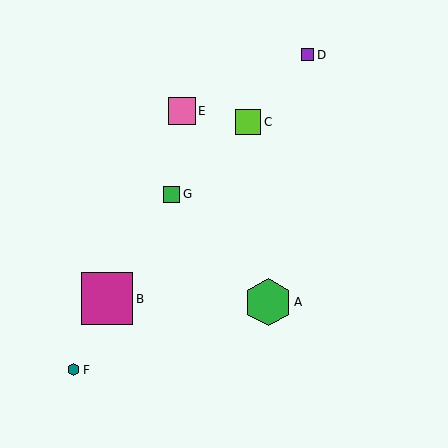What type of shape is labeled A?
Shape A is a green hexagon.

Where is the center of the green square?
The center of the green square is at (172, 194).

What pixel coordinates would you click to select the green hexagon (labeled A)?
Click at (268, 302) to select the green hexagon A.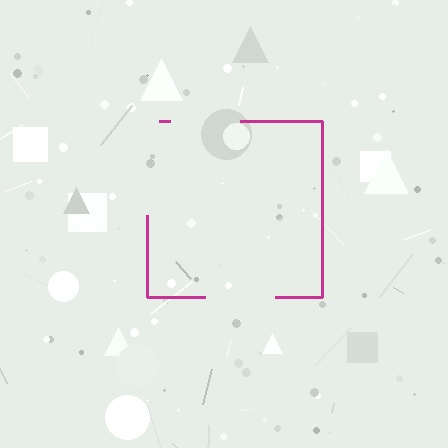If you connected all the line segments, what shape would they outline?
They would outline a square.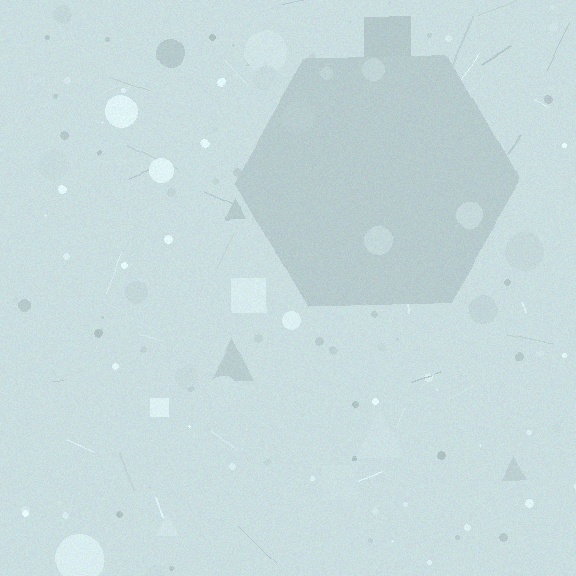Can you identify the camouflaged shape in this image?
The camouflaged shape is a hexagon.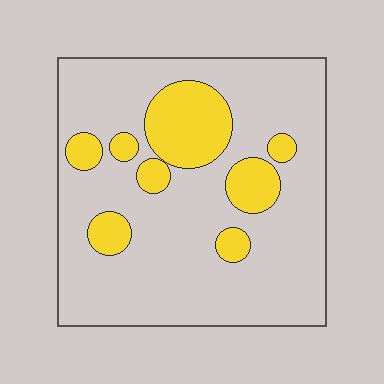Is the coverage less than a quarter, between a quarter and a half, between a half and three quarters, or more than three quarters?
Less than a quarter.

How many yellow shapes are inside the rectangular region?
8.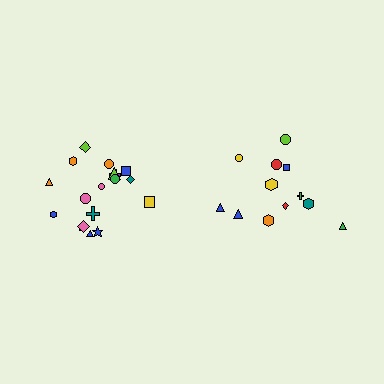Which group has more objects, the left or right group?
The left group.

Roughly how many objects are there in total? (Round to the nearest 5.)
Roughly 30 objects in total.